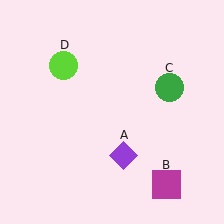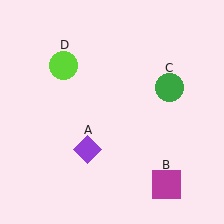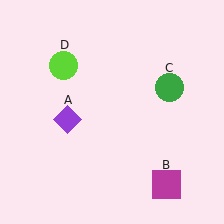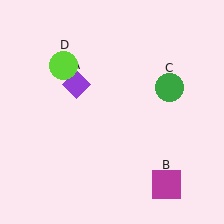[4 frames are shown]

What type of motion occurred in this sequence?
The purple diamond (object A) rotated clockwise around the center of the scene.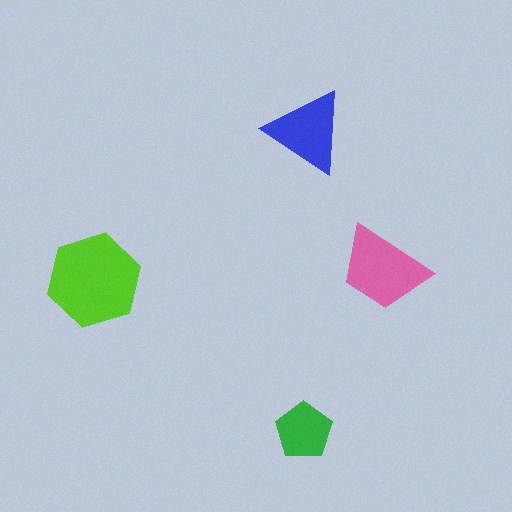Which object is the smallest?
The green pentagon.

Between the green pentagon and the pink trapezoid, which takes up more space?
The pink trapezoid.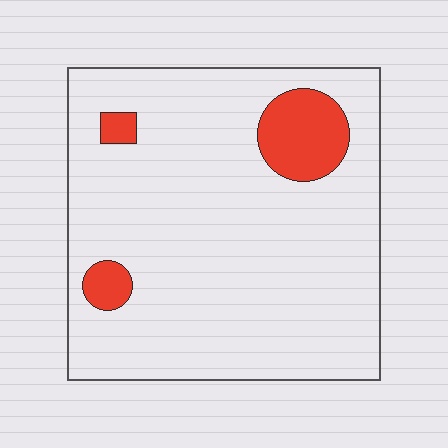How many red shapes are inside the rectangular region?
3.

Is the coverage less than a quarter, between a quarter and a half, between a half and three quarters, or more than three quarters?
Less than a quarter.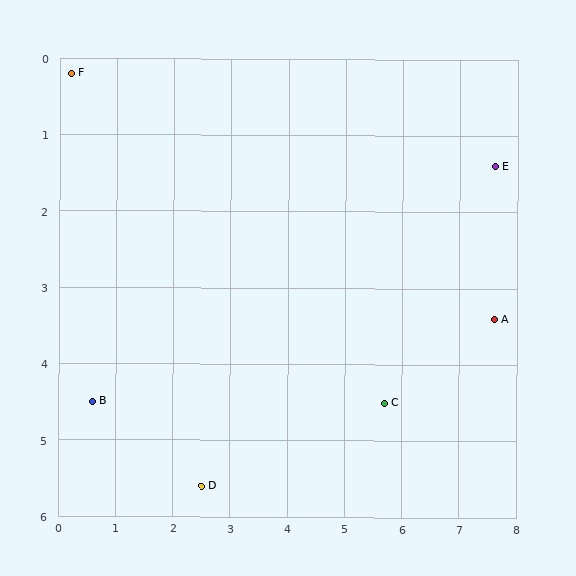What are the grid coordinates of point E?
Point E is at approximately (7.6, 1.4).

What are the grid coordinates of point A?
Point A is at approximately (7.6, 3.4).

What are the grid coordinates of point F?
Point F is at approximately (0.2, 0.2).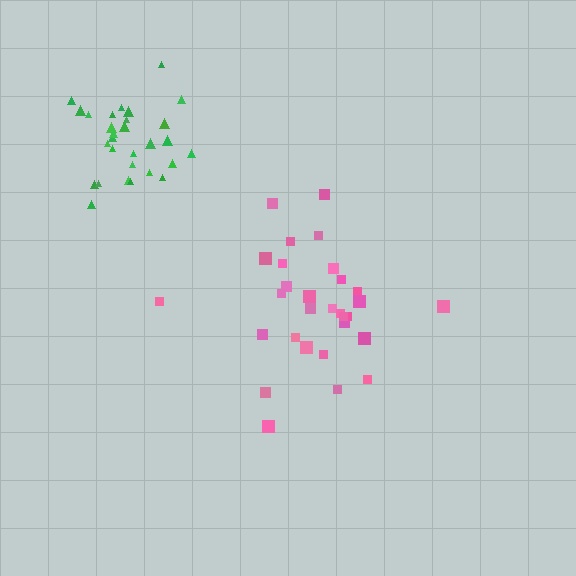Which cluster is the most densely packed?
Green.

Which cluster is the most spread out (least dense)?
Pink.